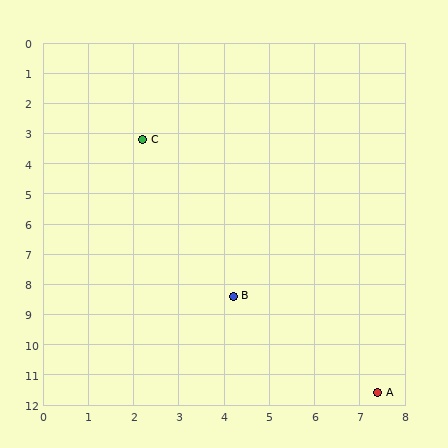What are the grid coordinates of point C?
Point C is at approximately (2.2, 3.2).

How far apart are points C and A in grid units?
Points C and A are about 9.9 grid units apart.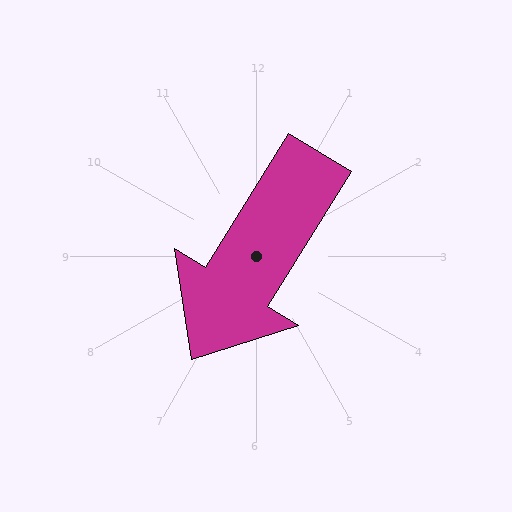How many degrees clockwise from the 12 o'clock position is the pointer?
Approximately 212 degrees.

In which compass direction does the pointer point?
Southwest.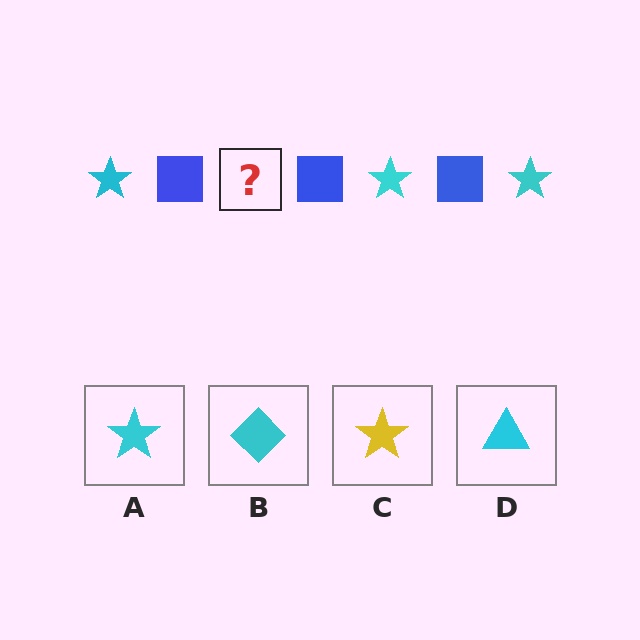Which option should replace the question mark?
Option A.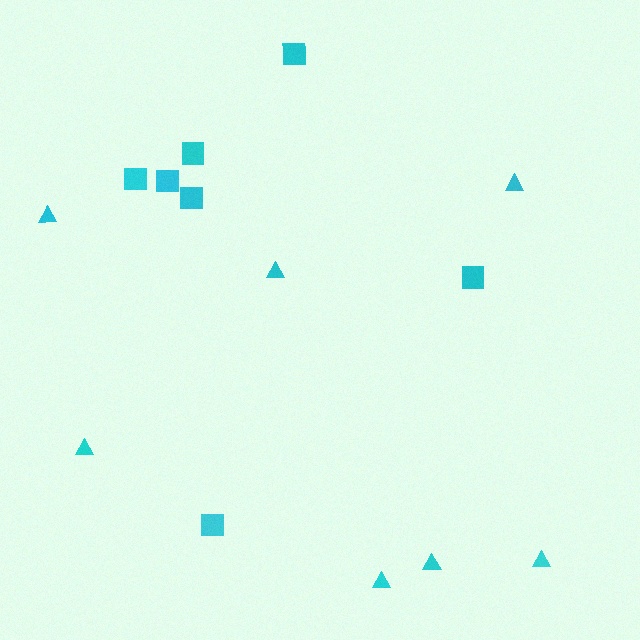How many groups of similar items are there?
There are 2 groups: one group of squares (7) and one group of triangles (7).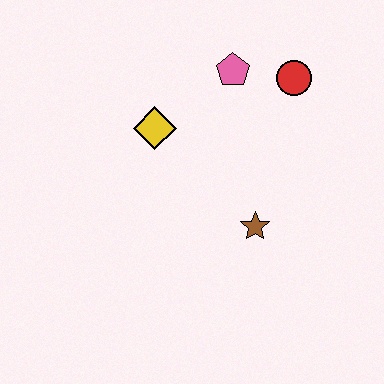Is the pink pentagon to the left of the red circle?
Yes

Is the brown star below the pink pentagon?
Yes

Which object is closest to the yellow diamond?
The pink pentagon is closest to the yellow diamond.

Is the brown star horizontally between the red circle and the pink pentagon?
Yes